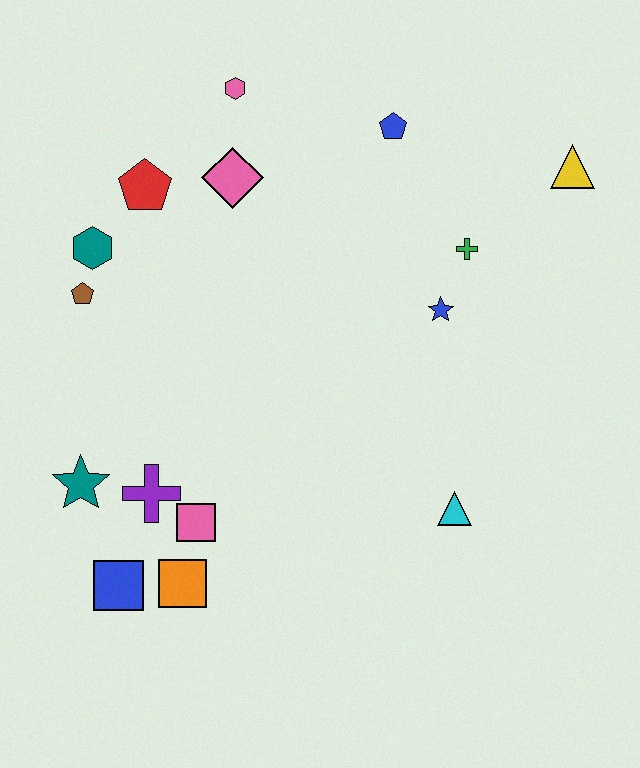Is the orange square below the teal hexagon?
Yes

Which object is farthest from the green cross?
The blue square is farthest from the green cross.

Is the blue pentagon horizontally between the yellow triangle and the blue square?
Yes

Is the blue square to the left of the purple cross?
Yes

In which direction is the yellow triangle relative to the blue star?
The yellow triangle is above the blue star.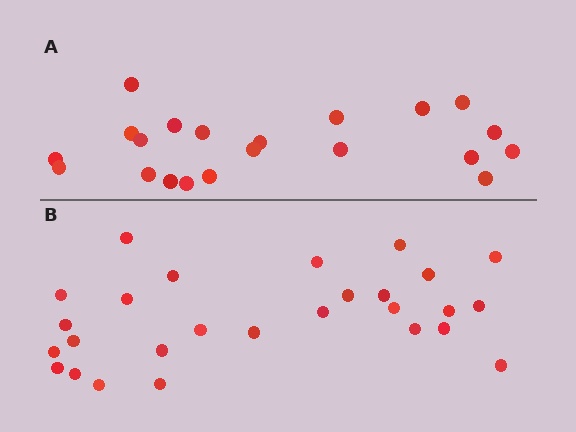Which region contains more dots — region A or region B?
Region B (the bottom region) has more dots.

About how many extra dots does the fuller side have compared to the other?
Region B has about 6 more dots than region A.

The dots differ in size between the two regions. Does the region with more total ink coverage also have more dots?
No. Region A has more total ink coverage because its dots are larger, but region B actually contains more individual dots. Total area can be misleading — the number of items is what matters here.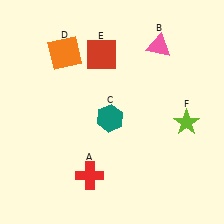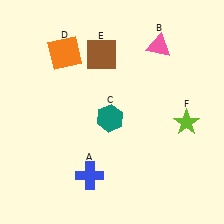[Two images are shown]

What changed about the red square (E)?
In Image 1, E is red. In Image 2, it changed to brown.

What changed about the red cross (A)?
In Image 1, A is red. In Image 2, it changed to blue.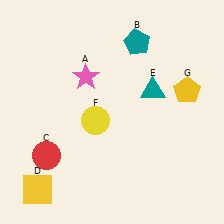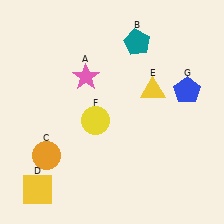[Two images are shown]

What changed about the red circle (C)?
In Image 1, C is red. In Image 2, it changed to orange.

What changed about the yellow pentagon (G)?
In Image 1, G is yellow. In Image 2, it changed to blue.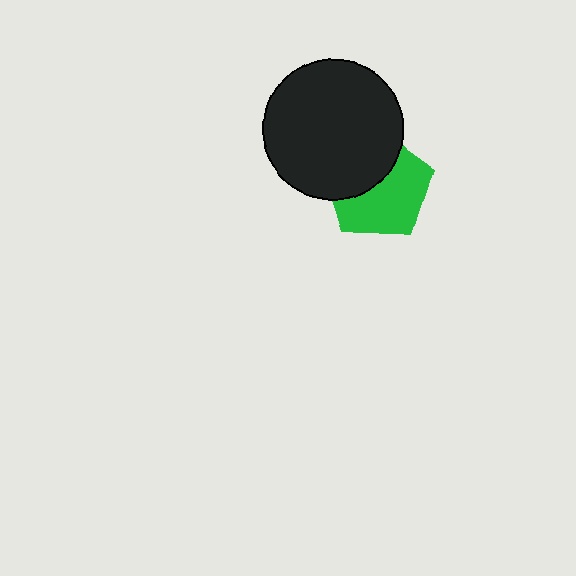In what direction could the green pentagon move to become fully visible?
The green pentagon could move toward the lower-right. That would shift it out from behind the black circle entirely.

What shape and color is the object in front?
The object in front is a black circle.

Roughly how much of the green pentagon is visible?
About half of it is visible (roughly 59%).